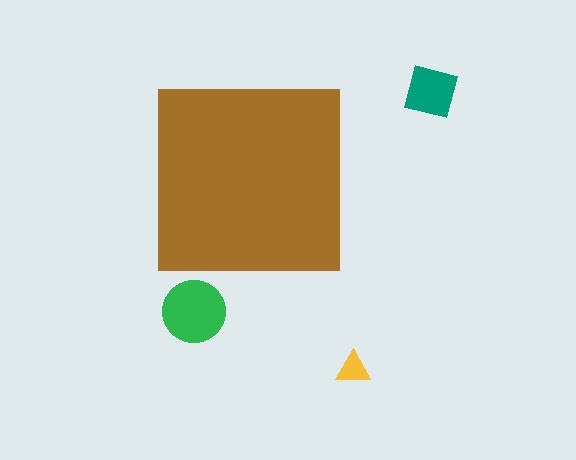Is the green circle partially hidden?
No, the green circle is fully visible.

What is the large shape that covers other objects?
A brown square.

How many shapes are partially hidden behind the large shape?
0 shapes are partially hidden.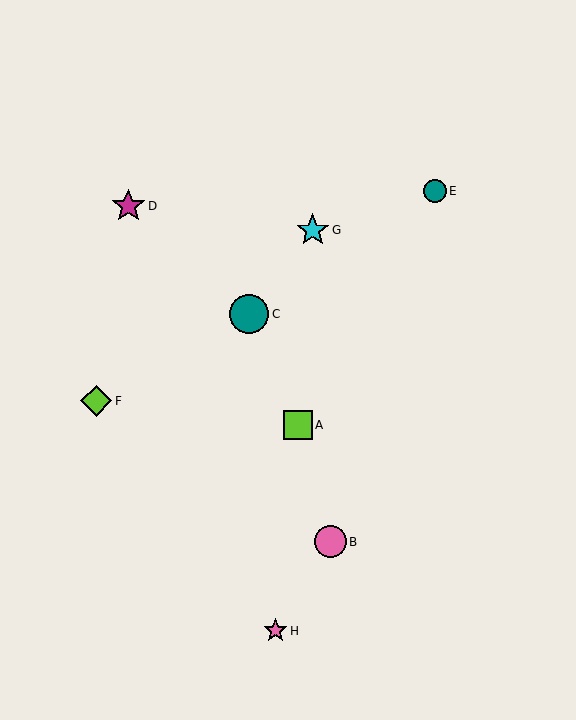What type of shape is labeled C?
Shape C is a teal circle.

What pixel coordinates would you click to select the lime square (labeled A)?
Click at (298, 425) to select the lime square A.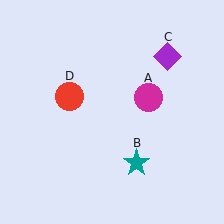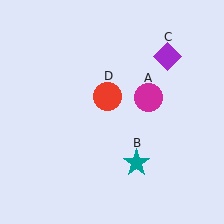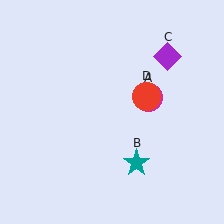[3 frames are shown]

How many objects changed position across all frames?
1 object changed position: red circle (object D).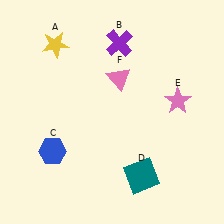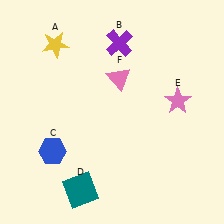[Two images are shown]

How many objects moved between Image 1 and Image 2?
1 object moved between the two images.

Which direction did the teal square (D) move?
The teal square (D) moved left.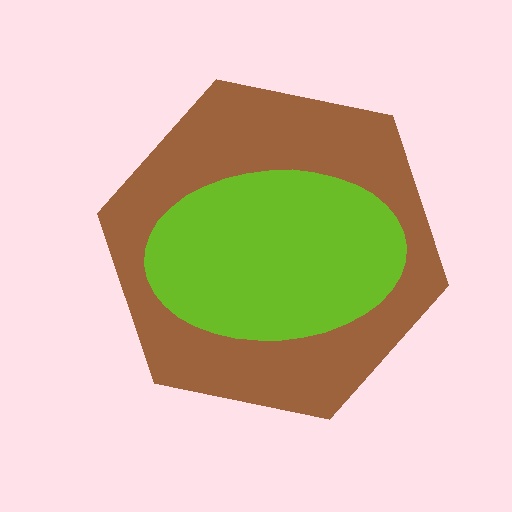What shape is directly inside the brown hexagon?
The lime ellipse.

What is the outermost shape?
The brown hexagon.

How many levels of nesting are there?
2.